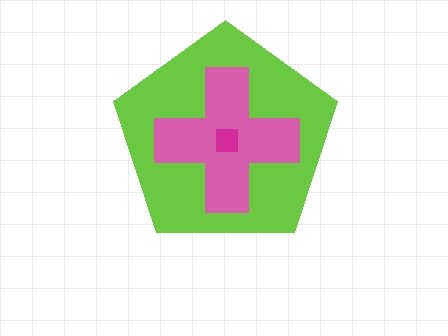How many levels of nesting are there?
3.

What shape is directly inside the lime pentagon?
The pink cross.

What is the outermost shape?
The lime pentagon.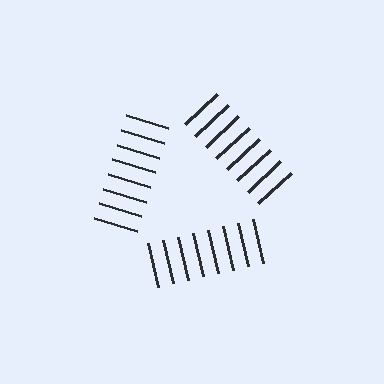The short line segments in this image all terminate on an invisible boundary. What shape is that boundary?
An illusory triangle — the line segments terminate on its edges but no continuous stroke is drawn.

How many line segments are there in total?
24 — 8 along each of the 3 edges.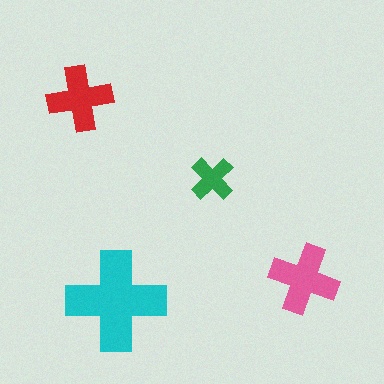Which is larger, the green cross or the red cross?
The red one.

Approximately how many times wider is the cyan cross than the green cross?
About 2.5 times wider.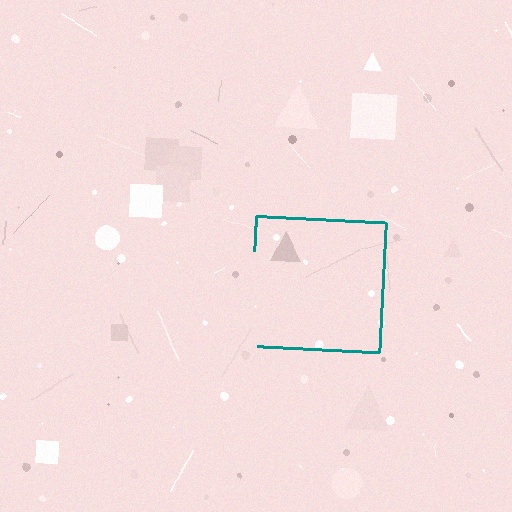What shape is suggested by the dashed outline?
The dashed outline suggests a square.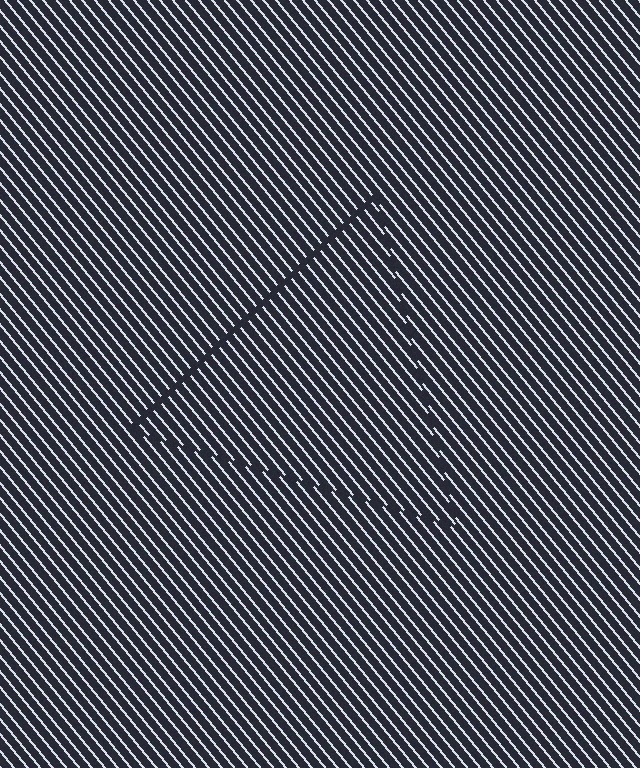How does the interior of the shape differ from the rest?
The interior of the shape contains the same grating, shifted by half a period — the contour is defined by the phase discontinuity where line-ends from the inner and outer gratings abut.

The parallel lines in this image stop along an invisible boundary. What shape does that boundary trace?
An illusory triangle. The interior of the shape contains the same grating, shifted by half a period — the contour is defined by the phase discontinuity where line-ends from the inner and outer gratings abut.